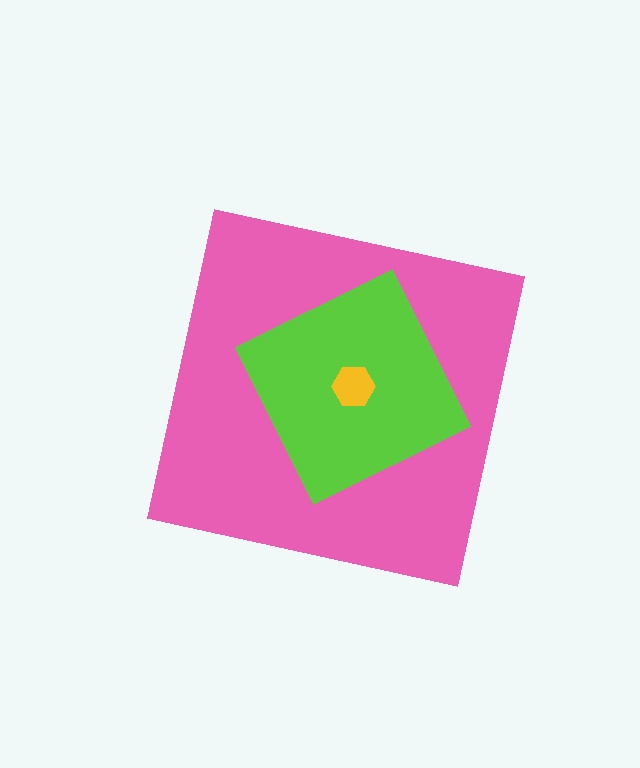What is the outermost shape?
The pink square.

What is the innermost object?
The yellow hexagon.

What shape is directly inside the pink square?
The lime square.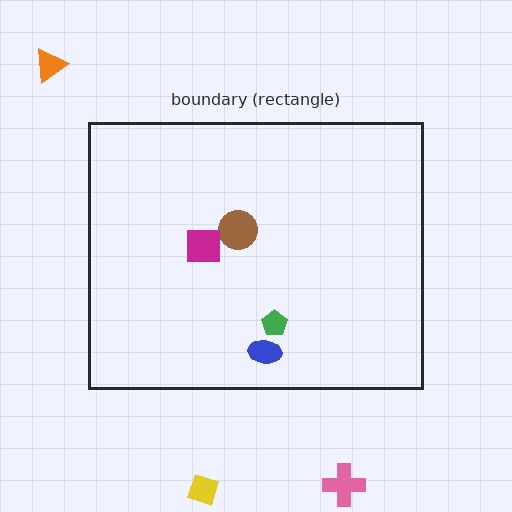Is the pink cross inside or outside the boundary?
Outside.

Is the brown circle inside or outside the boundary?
Inside.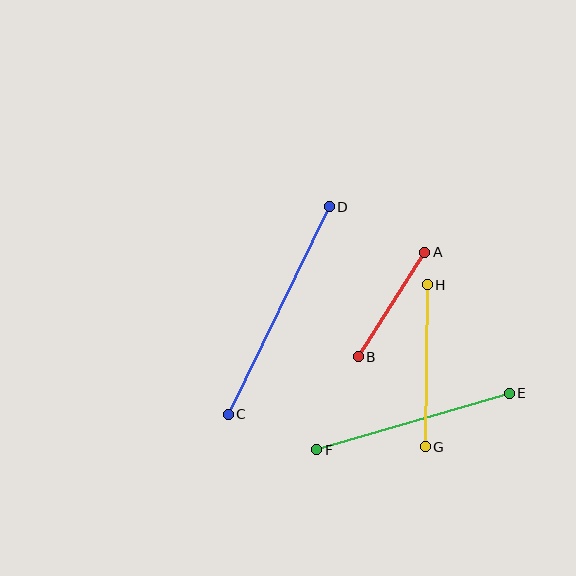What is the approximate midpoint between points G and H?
The midpoint is at approximately (426, 366) pixels.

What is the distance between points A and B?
The distance is approximately 123 pixels.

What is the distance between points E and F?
The distance is approximately 201 pixels.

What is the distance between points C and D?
The distance is approximately 231 pixels.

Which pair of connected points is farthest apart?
Points C and D are farthest apart.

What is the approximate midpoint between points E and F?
The midpoint is at approximately (413, 422) pixels.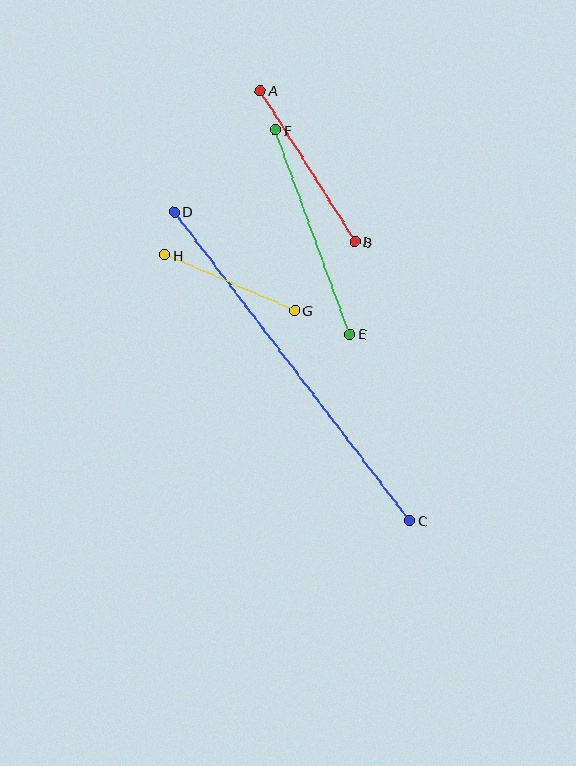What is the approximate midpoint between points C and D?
The midpoint is at approximately (292, 366) pixels.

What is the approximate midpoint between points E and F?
The midpoint is at approximately (313, 232) pixels.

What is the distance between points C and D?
The distance is approximately 389 pixels.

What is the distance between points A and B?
The distance is approximately 178 pixels.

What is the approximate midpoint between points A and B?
The midpoint is at approximately (308, 166) pixels.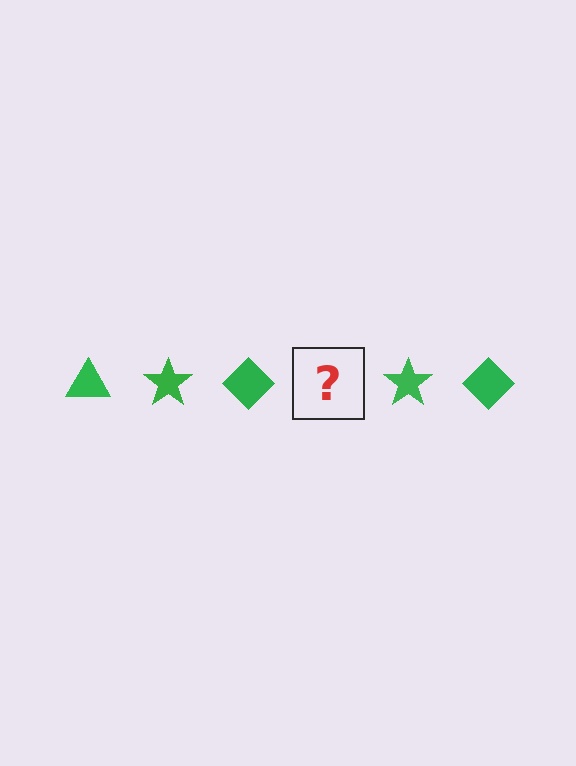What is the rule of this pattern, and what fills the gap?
The rule is that the pattern cycles through triangle, star, diamond shapes in green. The gap should be filled with a green triangle.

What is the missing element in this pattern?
The missing element is a green triangle.